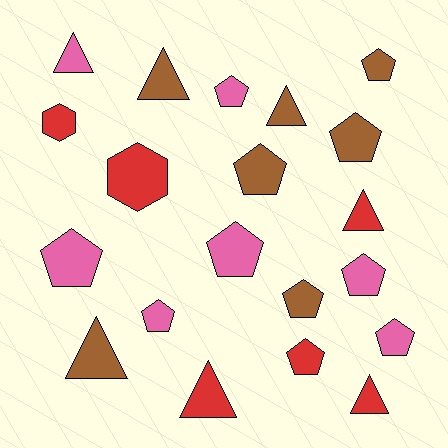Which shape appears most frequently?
Pentagon, with 11 objects.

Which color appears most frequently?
Brown, with 7 objects.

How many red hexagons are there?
There are 2 red hexagons.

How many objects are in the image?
There are 20 objects.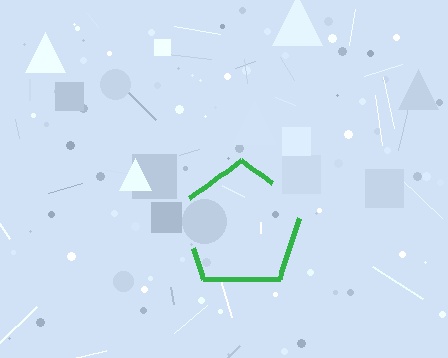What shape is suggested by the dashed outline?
The dashed outline suggests a pentagon.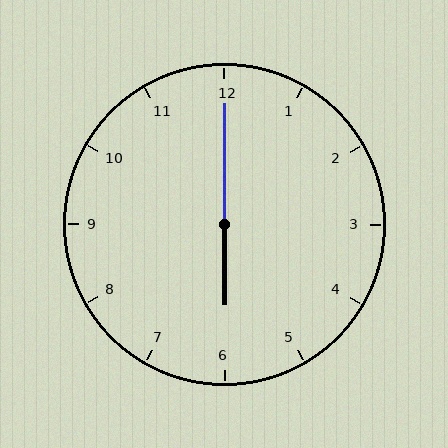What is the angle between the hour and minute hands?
Approximately 180 degrees.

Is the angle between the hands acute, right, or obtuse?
It is obtuse.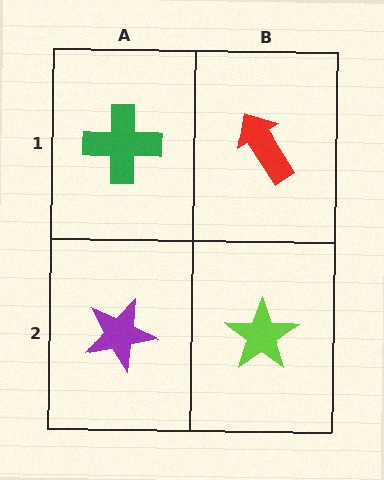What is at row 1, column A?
A green cross.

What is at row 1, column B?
A red arrow.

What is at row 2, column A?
A purple star.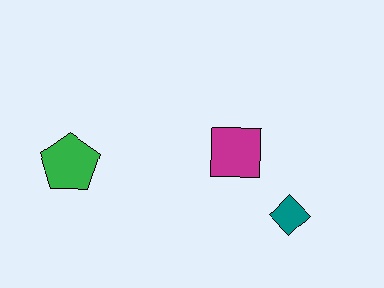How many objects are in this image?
There are 3 objects.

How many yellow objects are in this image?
There are no yellow objects.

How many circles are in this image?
There are no circles.